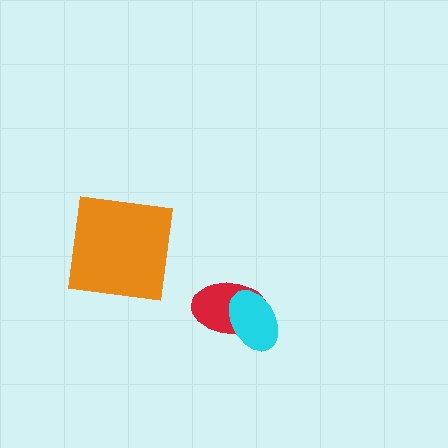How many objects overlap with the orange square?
0 objects overlap with the orange square.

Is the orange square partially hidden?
No, no other shape covers it.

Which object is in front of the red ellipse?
The cyan ellipse is in front of the red ellipse.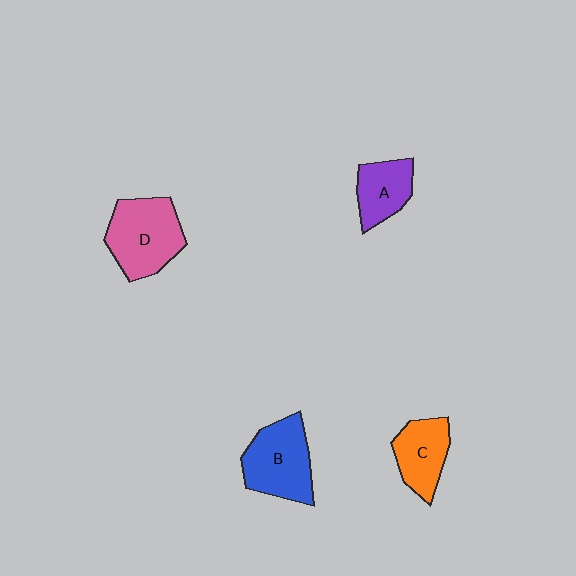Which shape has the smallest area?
Shape A (purple).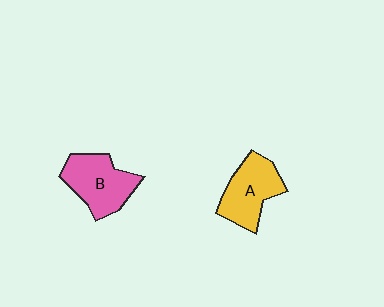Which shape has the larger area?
Shape B (pink).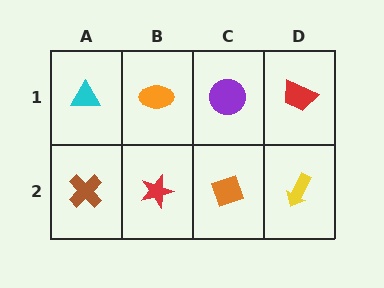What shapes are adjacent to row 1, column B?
A red star (row 2, column B), a cyan triangle (row 1, column A), a purple circle (row 1, column C).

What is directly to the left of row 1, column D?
A purple circle.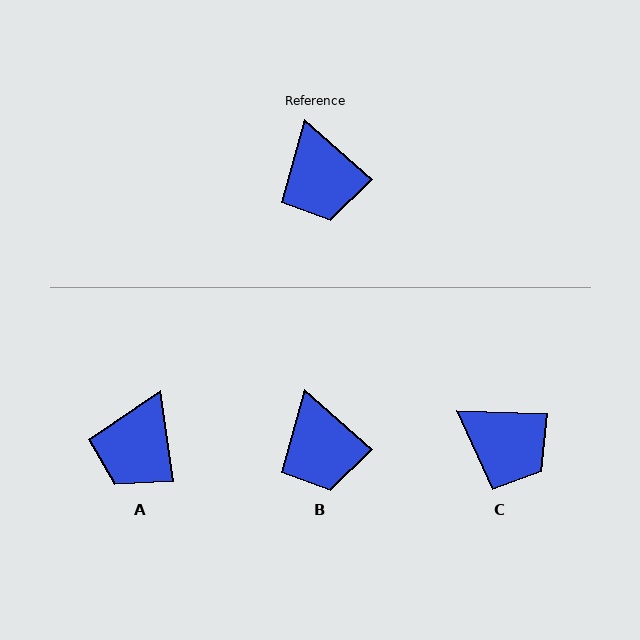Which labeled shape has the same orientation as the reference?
B.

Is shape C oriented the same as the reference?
No, it is off by about 40 degrees.